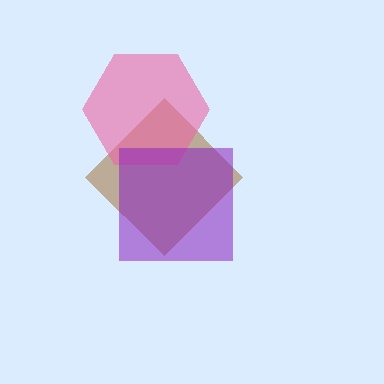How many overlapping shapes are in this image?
There are 3 overlapping shapes in the image.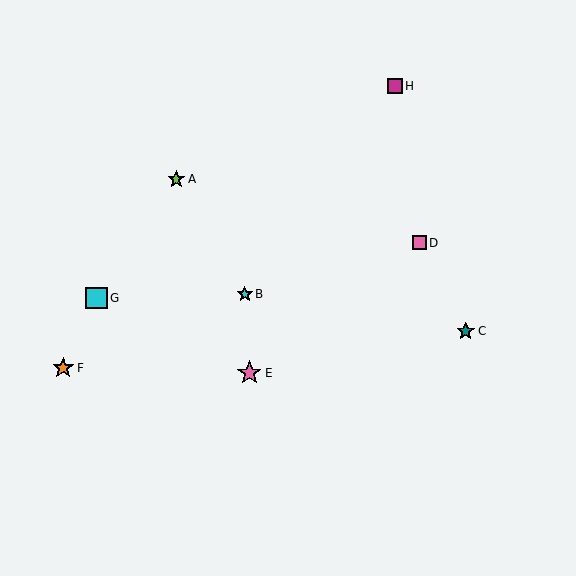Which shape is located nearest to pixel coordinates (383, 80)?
The magenta square (labeled H) at (395, 86) is nearest to that location.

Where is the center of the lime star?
The center of the lime star is at (176, 179).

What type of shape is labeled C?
Shape C is a teal star.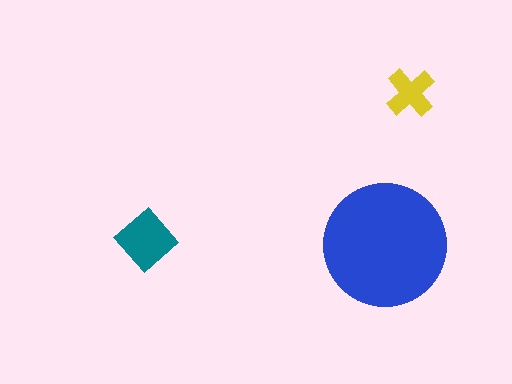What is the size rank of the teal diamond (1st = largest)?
2nd.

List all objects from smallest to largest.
The yellow cross, the teal diamond, the blue circle.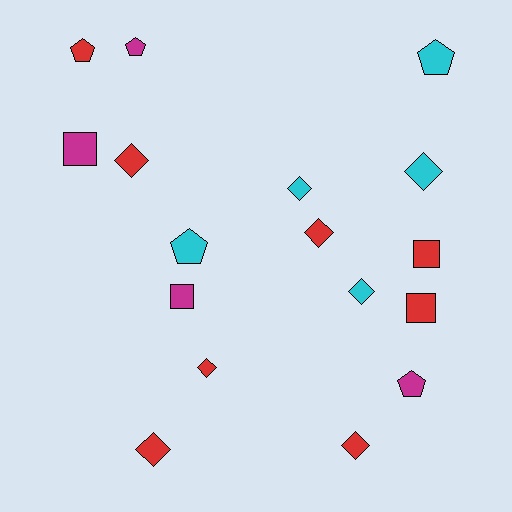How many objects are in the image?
There are 17 objects.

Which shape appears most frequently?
Diamond, with 8 objects.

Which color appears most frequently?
Red, with 8 objects.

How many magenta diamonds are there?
There are no magenta diamonds.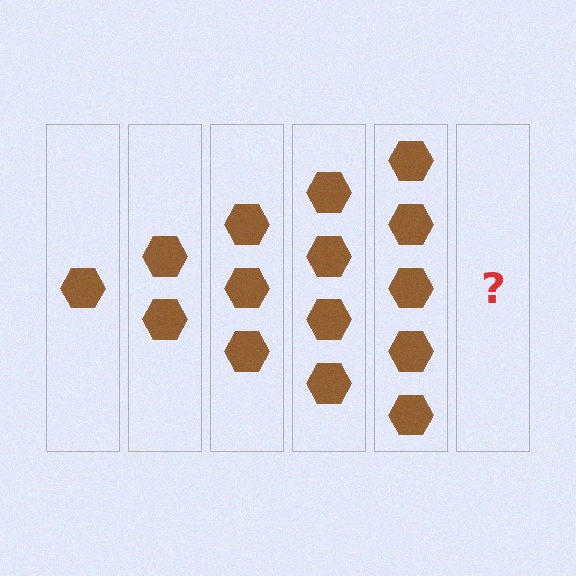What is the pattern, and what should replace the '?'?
The pattern is that each step adds one more hexagon. The '?' should be 6 hexagons.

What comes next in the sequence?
The next element should be 6 hexagons.